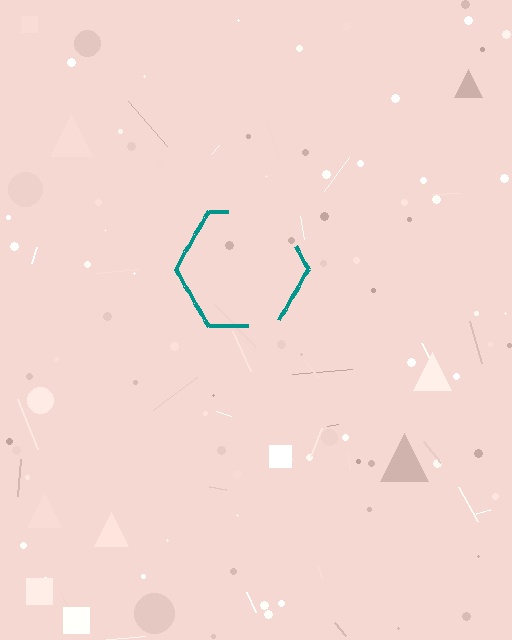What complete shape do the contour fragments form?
The contour fragments form a hexagon.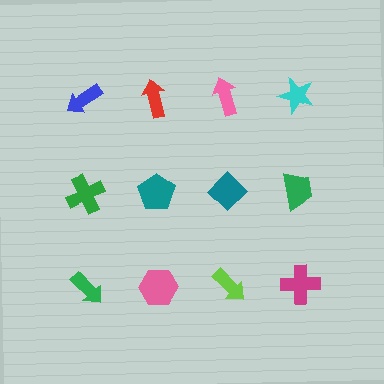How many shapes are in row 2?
4 shapes.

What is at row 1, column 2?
A red arrow.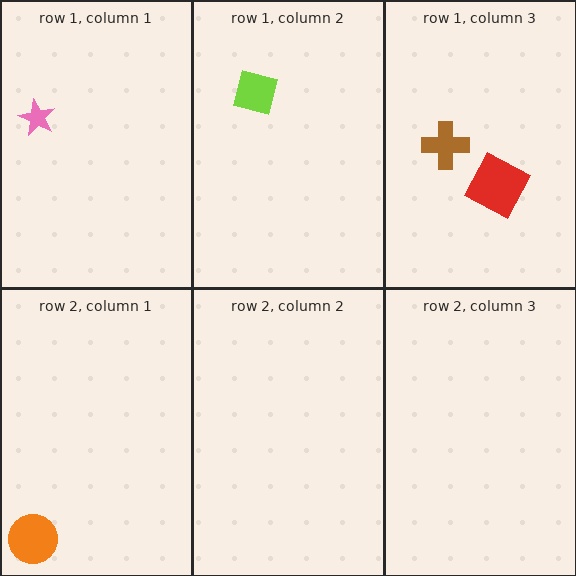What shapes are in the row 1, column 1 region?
The pink star.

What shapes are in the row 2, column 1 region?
The orange circle.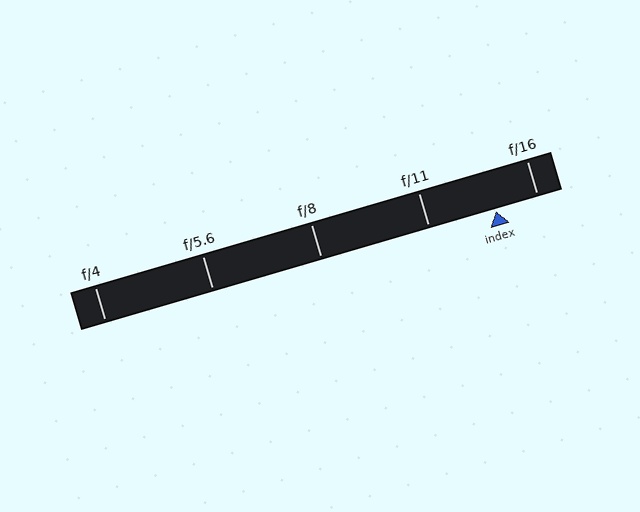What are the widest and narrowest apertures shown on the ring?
The widest aperture shown is f/4 and the narrowest is f/16.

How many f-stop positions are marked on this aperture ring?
There are 5 f-stop positions marked.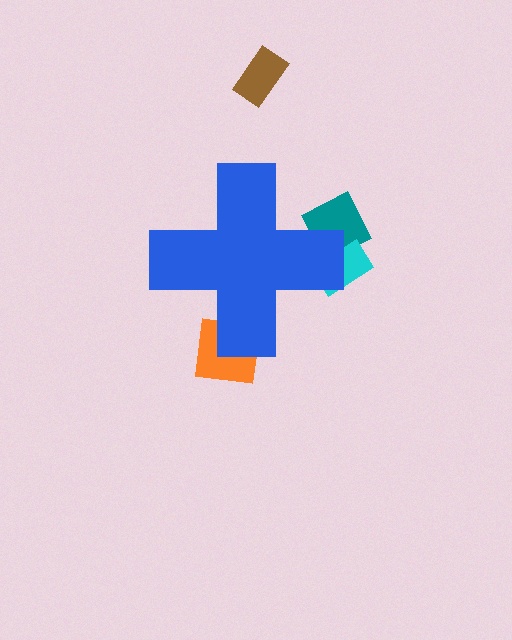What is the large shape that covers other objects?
A blue cross.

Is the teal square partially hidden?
Yes, the teal square is partially hidden behind the blue cross.